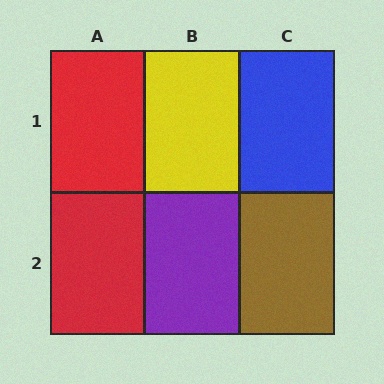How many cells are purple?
1 cell is purple.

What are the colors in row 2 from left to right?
Red, purple, brown.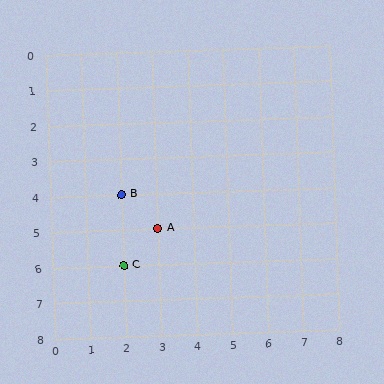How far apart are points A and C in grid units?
Points A and C are 1 column and 1 row apart (about 1.4 grid units diagonally).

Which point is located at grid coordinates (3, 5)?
Point A is at (3, 5).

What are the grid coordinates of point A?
Point A is at grid coordinates (3, 5).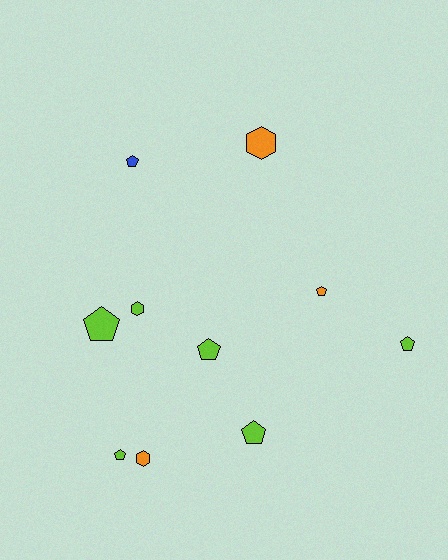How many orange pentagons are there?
There is 1 orange pentagon.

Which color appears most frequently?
Lime, with 6 objects.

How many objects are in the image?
There are 10 objects.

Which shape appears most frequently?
Pentagon, with 7 objects.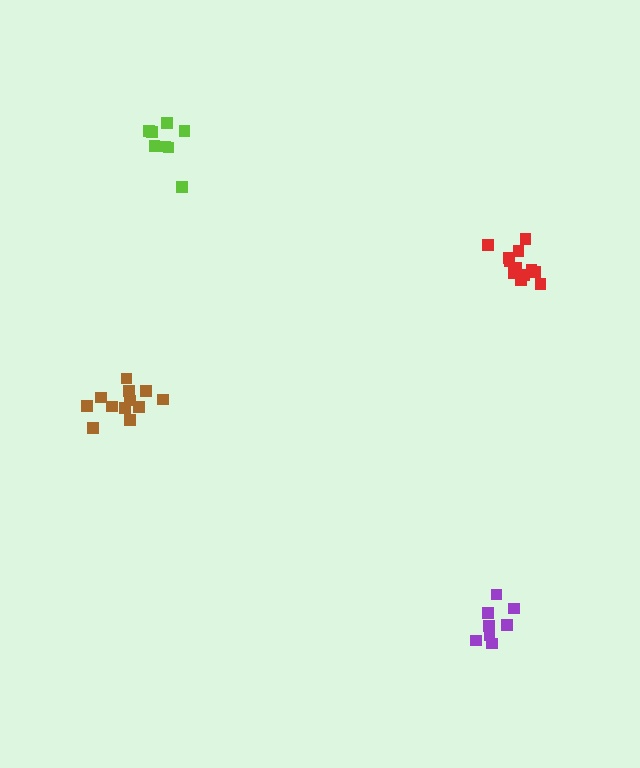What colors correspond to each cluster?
The clusters are colored: purple, lime, brown, red.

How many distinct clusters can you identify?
There are 4 distinct clusters.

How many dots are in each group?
Group 1: 8 dots, Group 2: 8 dots, Group 3: 12 dots, Group 4: 12 dots (40 total).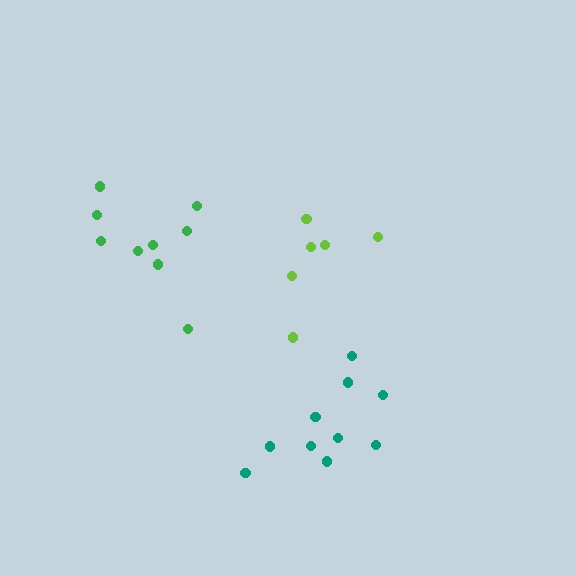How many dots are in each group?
Group 1: 10 dots, Group 2: 6 dots, Group 3: 9 dots (25 total).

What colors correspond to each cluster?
The clusters are colored: teal, lime, green.